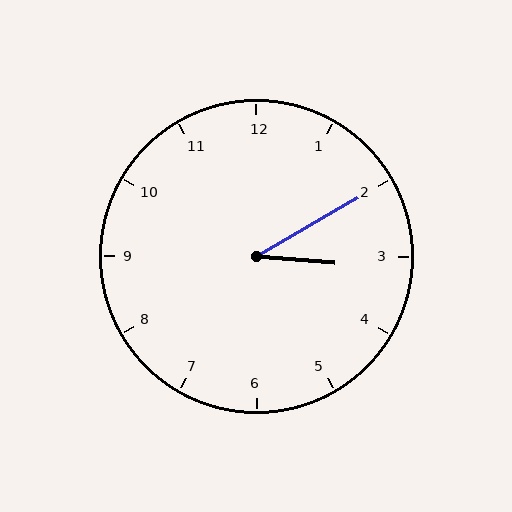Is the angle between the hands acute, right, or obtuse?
It is acute.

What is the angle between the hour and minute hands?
Approximately 35 degrees.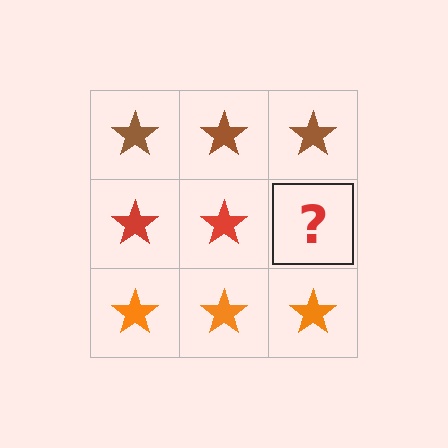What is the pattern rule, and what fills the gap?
The rule is that each row has a consistent color. The gap should be filled with a red star.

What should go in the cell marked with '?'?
The missing cell should contain a red star.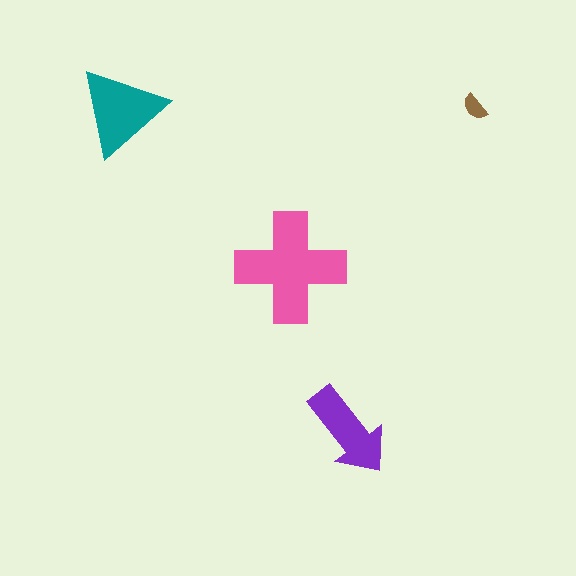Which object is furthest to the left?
The teal triangle is leftmost.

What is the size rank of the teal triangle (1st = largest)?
2nd.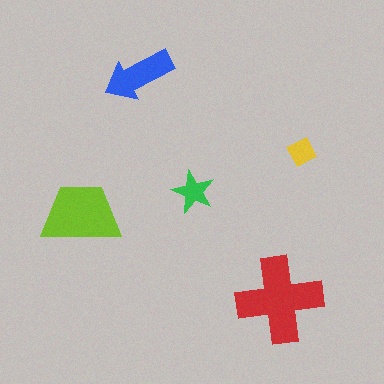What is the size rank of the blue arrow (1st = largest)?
3rd.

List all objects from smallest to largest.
The yellow diamond, the green star, the blue arrow, the lime trapezoid, the red cross.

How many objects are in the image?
There are 5 objects in the image.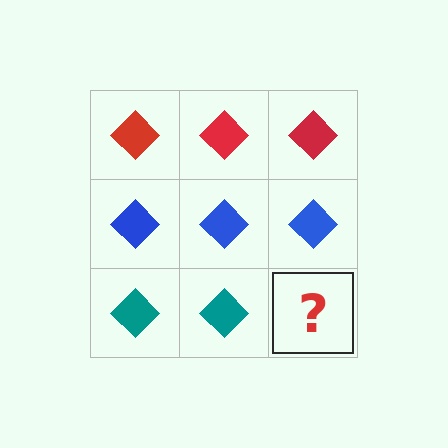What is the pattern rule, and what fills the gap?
The rule is that each row has a consistent color. The gap should be filled with a teal diamond.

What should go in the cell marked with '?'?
The missing cell should contain a teal diamond.